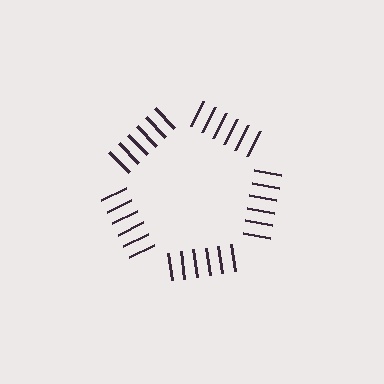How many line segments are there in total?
30 — 6 along each of the 5 edges.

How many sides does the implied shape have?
5 sides — the line-ends trace a pentagon.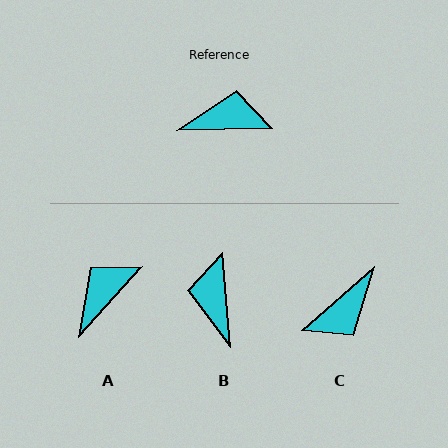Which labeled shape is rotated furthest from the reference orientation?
C, about 140 degrees away.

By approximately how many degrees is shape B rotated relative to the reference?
Approximately 93 degrees counter-clockwise.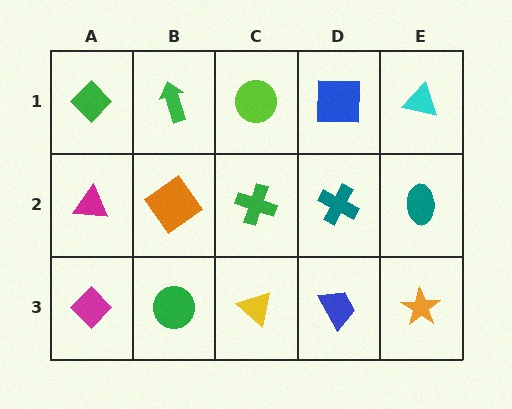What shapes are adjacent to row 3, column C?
A green cross (row 2, column C), a green circle (row 3, column B), a blue trapezoid (row 3, column D).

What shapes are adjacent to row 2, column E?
A cyan triangle (row 1, column E), an orange star (row 3, column E), a teal cross (row 2, column D).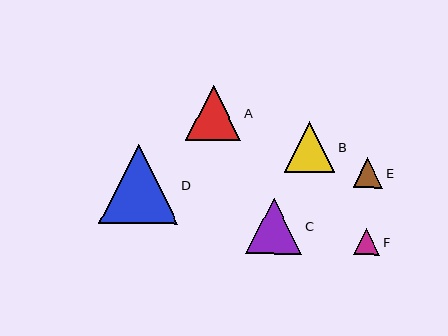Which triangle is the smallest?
Triangle F is the smallest with a size of approximately 26 pixels.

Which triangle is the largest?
Triangle D is the largest with a size of approximately 79 pixels.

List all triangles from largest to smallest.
From largest to smallest: D, C, A, B, E, F.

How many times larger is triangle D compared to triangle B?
Triangle D is approximately 1.6 times the size of triangle B.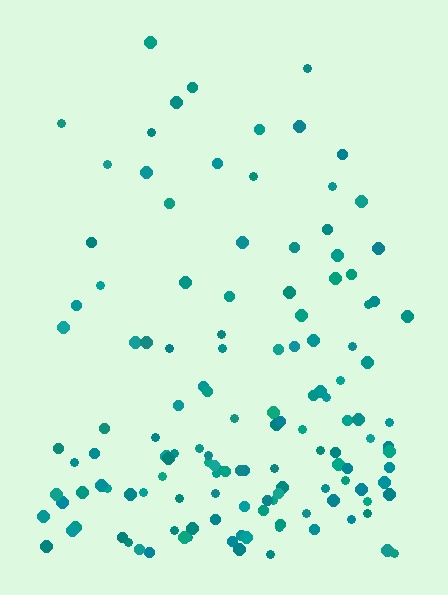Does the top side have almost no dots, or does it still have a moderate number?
Still a moderate number, just noticeably fewer than the bottom.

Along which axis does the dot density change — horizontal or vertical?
Vertical.